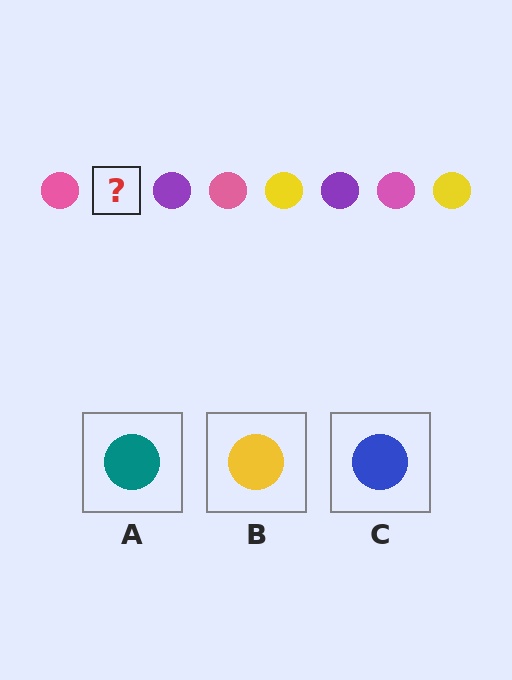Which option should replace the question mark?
Option B.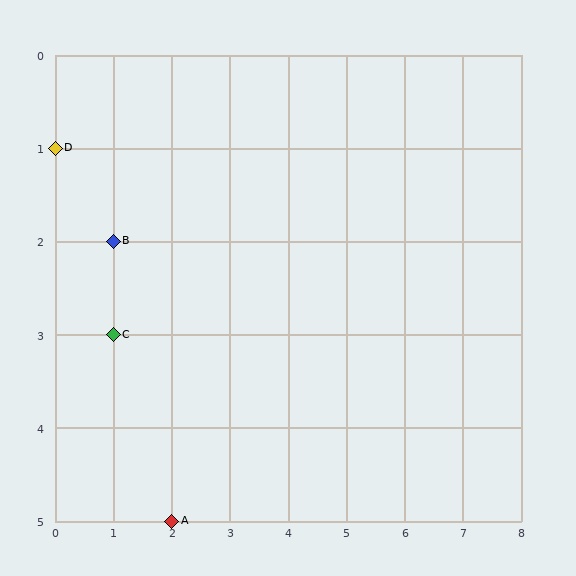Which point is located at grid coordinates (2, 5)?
Point A is at (2, 5).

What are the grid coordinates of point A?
Point A is at grid coordinates (2, 5).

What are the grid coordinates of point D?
Point D is at grid coordinates (0, 1).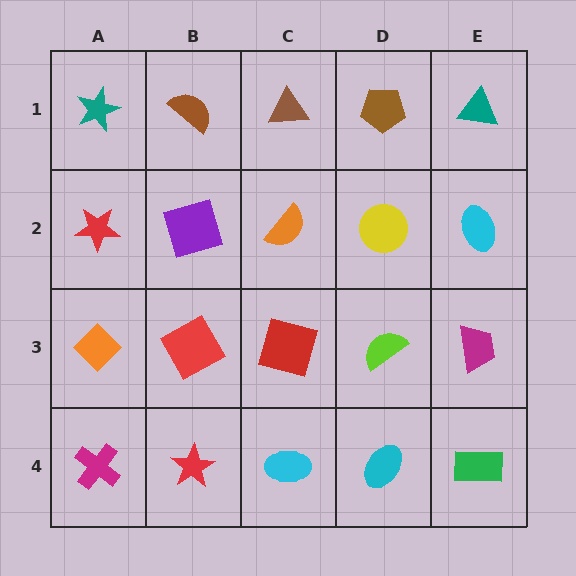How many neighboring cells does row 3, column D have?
4.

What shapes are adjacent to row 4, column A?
An orange diamond (row 3, column A), a red star (row 4, column B).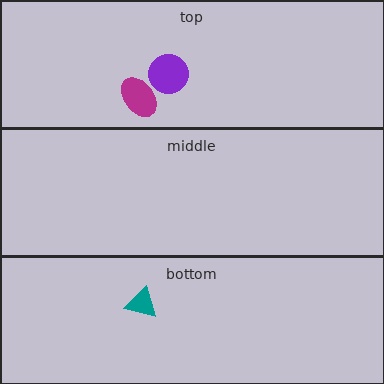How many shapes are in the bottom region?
1.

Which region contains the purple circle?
The top region.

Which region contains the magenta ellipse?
The top region.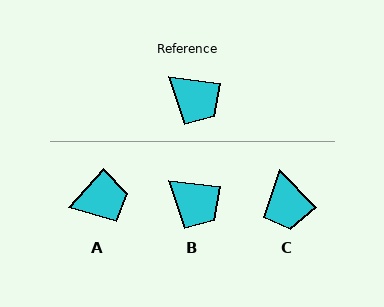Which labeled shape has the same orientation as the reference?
B.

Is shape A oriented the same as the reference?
No, it is off by about 55 degrees.